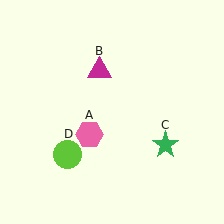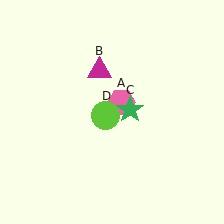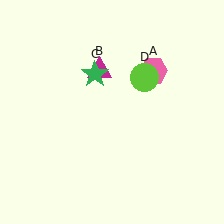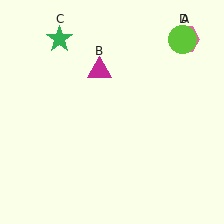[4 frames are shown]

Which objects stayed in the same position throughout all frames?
Magenta triangle (object B) remained stationary.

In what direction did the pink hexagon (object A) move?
The pink hexagon (object A) moved up and to the right.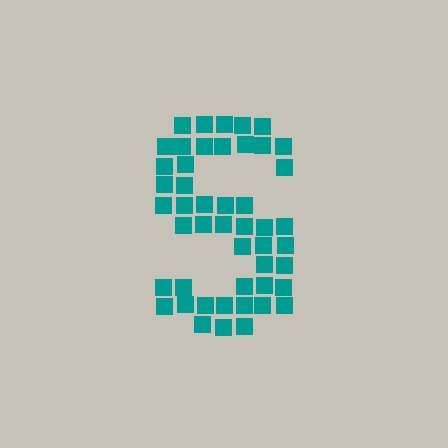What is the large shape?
The large shape is the letter S.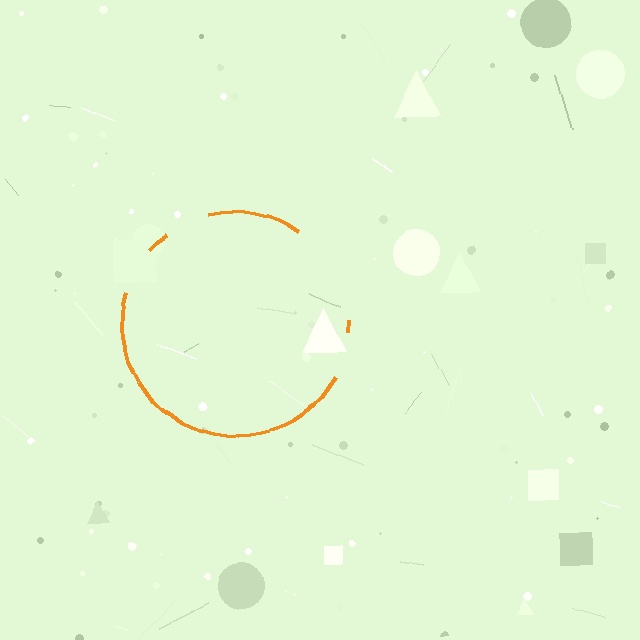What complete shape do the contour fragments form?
The contour fragments form a circle.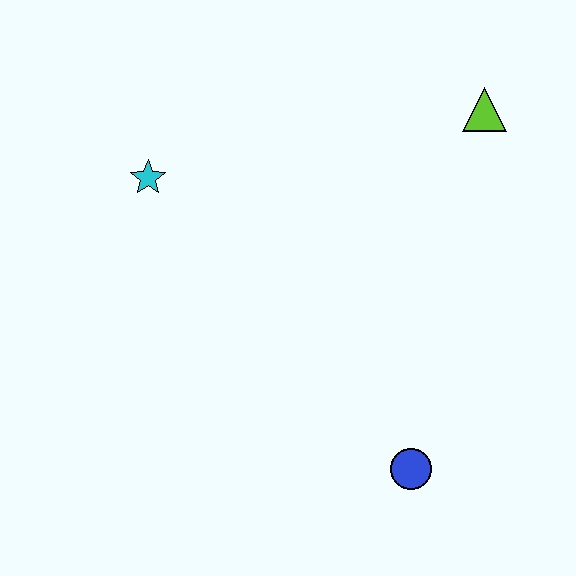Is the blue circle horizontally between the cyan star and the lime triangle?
Yes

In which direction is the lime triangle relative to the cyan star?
The lime triangle is to the right of the cyan star.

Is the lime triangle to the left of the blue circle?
No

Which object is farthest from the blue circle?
The cyan star is farthest from the blue circle.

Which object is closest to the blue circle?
The lime triangle is closest to the blue circle.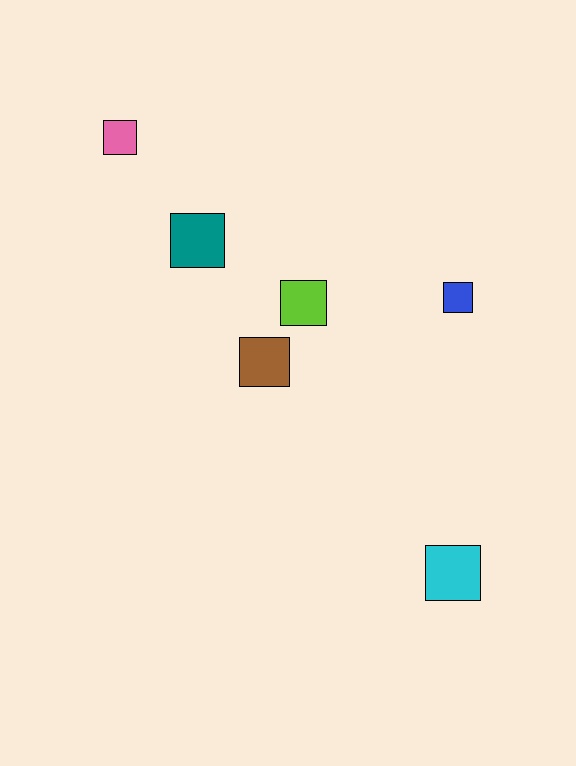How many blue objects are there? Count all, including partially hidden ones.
There is 1 blue object.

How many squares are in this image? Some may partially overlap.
There are 6 squares.